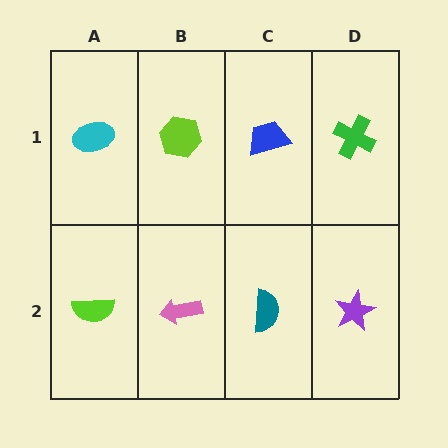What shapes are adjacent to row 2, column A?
A cyan ellipse (row 1, column A), a pink arrow (row 2, column B).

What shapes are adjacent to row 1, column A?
A lime semicircle (row 2, column A), a lime hexagon (row 1, column B).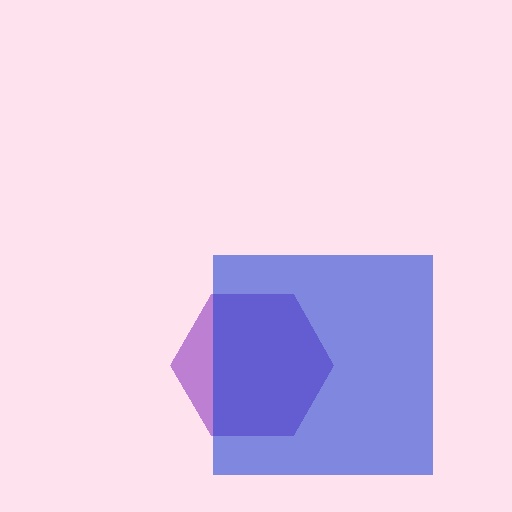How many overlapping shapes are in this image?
There are 2 overlapping shapes in the image.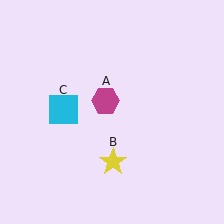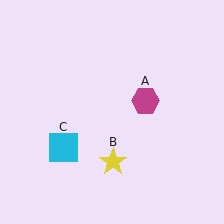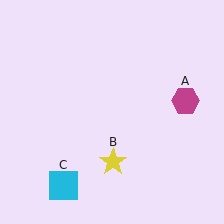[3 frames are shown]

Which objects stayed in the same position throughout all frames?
Yellow star (object B) remained stationary.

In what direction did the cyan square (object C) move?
The cyan square (object C) moved down.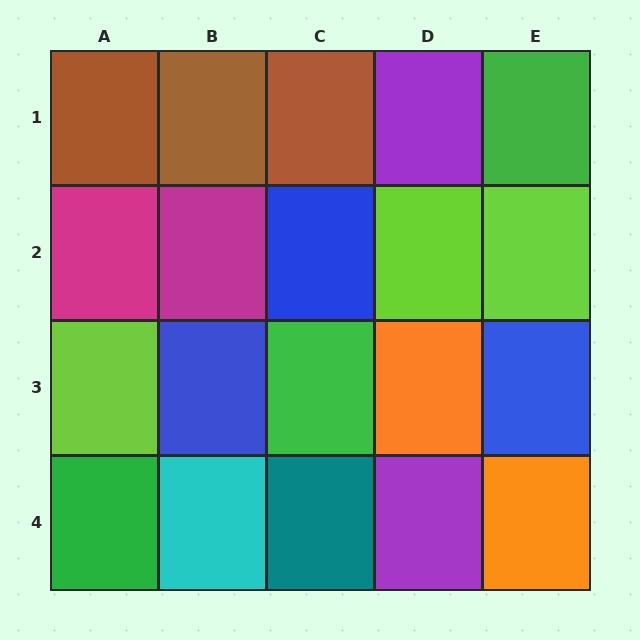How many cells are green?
3 cells are green.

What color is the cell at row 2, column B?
Magenta.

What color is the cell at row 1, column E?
Green.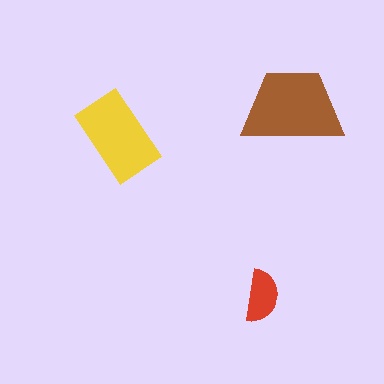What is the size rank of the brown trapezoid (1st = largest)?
1st.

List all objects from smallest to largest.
The red semicircle, the yellow rectangle, the brown trapezoid.